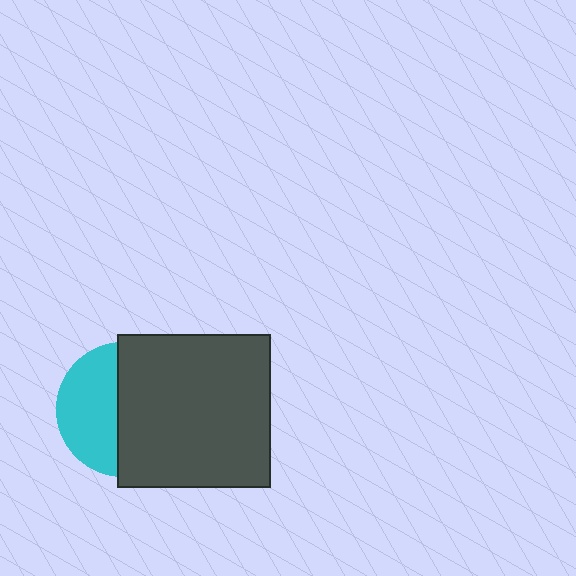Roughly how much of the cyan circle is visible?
A small part of it is visible (roughly 44%).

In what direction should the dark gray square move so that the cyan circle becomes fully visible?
The dark gray square should move right. That is the shortest direction to clear the overlap and leave the cyan circle fully visible.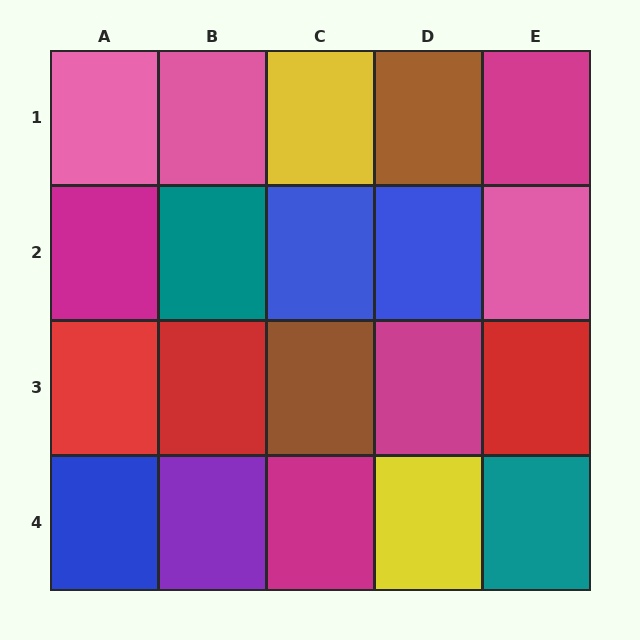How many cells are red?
3 cells are red.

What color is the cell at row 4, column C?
Magenta.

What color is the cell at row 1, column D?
Brown.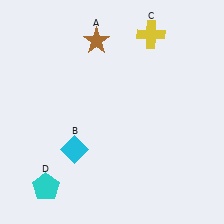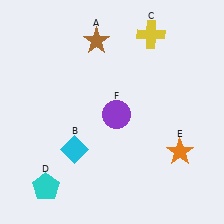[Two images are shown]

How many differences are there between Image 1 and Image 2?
There are 2 differences between the two images.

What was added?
An orange star (E), a purple circle (F) were added in Image 2.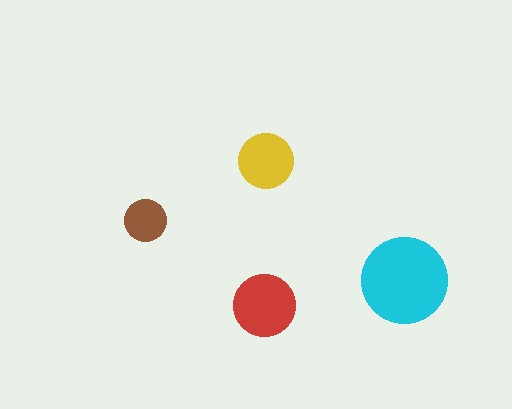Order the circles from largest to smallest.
the cyan one, the red one, the yellow one, the brown one.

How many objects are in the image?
There are 4 objects in the image.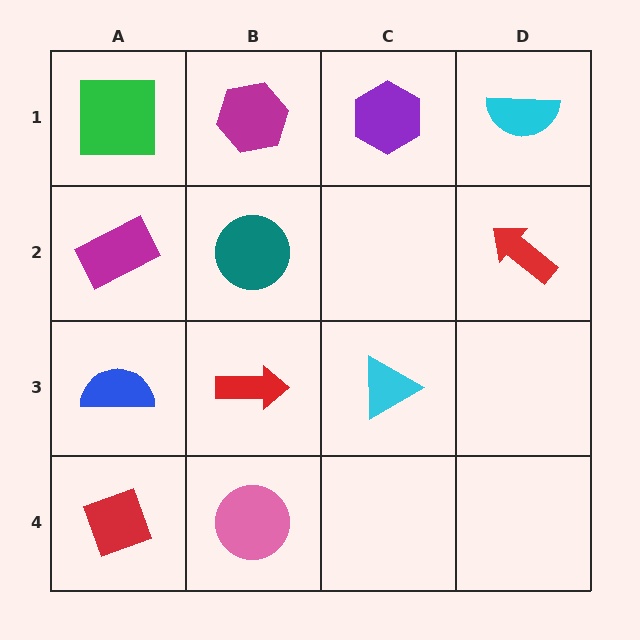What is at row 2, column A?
A magenta rectangle.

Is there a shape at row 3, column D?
No, that cell is empty.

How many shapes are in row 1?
4 shapes.